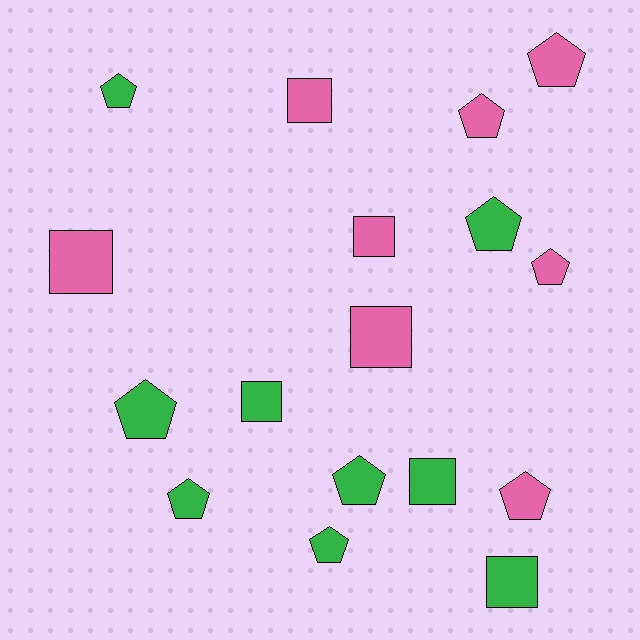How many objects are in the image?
There are 17 objects.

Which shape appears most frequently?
Pentagon, with 10 objects.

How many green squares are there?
There are 3 green squares.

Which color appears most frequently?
Green, with 9 objects.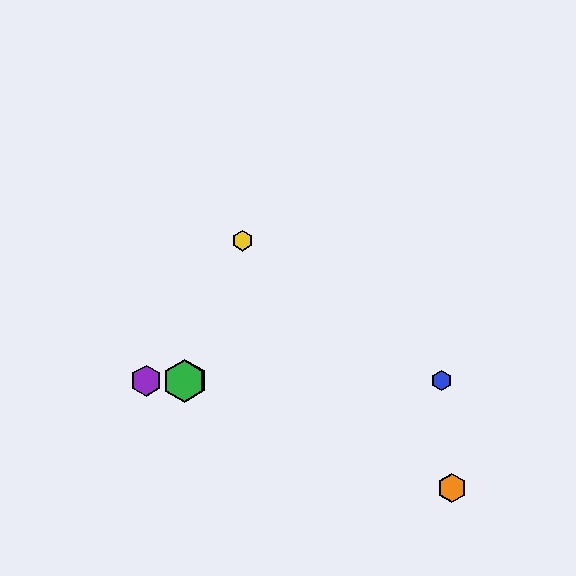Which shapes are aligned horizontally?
The red hexagon, the blue hexagon, the green hexagon, the purple hexagon are aligned horizontally.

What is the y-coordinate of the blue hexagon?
The blue hexagon is at y≈381.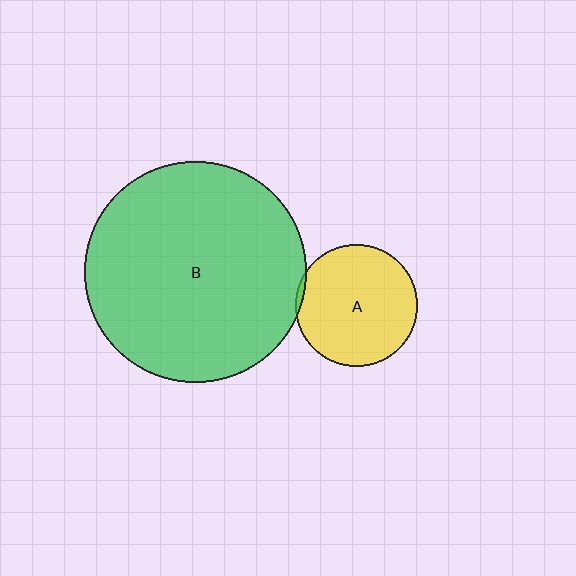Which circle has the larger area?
Circle B (green).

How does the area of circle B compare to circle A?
Approximately 3.3 times.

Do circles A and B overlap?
Yes.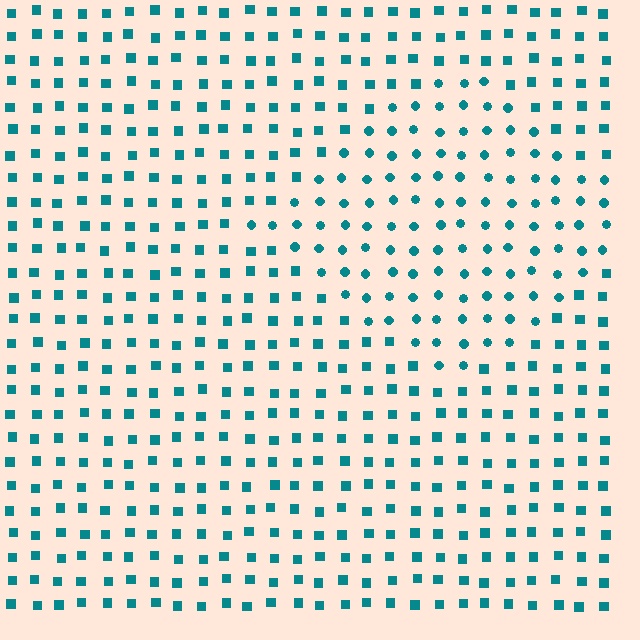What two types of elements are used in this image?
The image uses circles inside the diamond region and squares outside it.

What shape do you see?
I see a diamond.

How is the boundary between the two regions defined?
The boundary is defined by a change in element shape: circles inside vs. squares outside. All elements share the same color and spacing.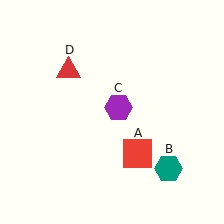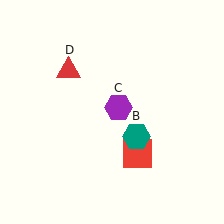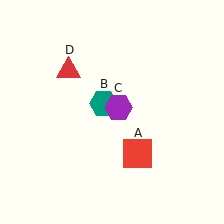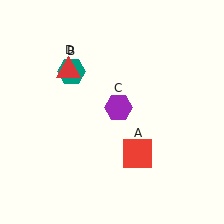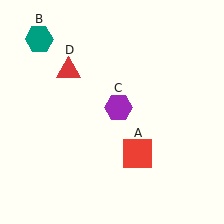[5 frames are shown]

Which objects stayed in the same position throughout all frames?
Red square (object A) and purple hexagon (object C) and red triangle (object D) remained stationary.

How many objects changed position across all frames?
1 object changed position: teal hexagon (object B).